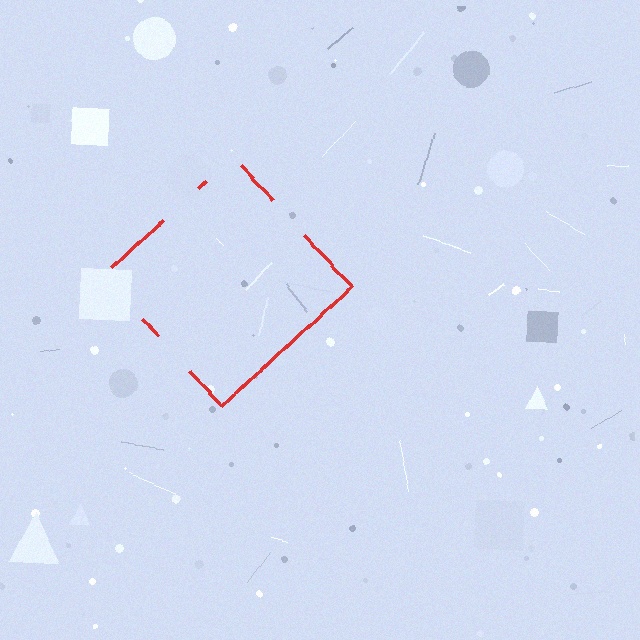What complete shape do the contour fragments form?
The contour fragments form a diamond.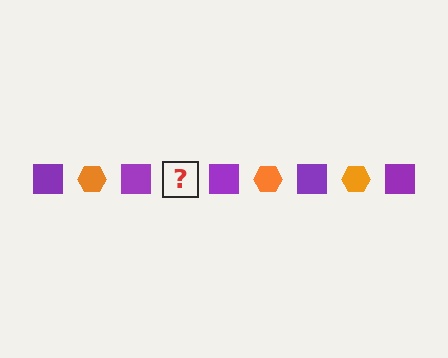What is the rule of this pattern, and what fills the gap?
The rule is that the pattern alternates between purple square and orange hexagon. The gap should be filled with an orange hexagon.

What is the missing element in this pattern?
The missing element is an orange hexagon.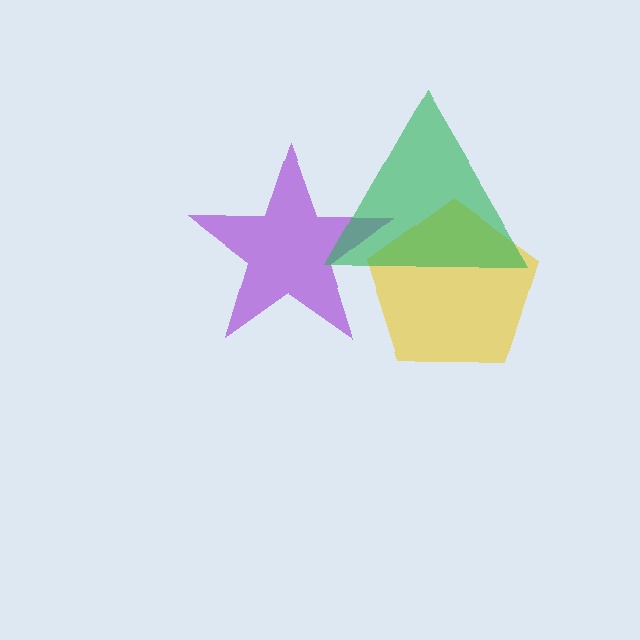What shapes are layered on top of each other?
The layered shapes are: a yellow pentagon, a purple star, a green triangle.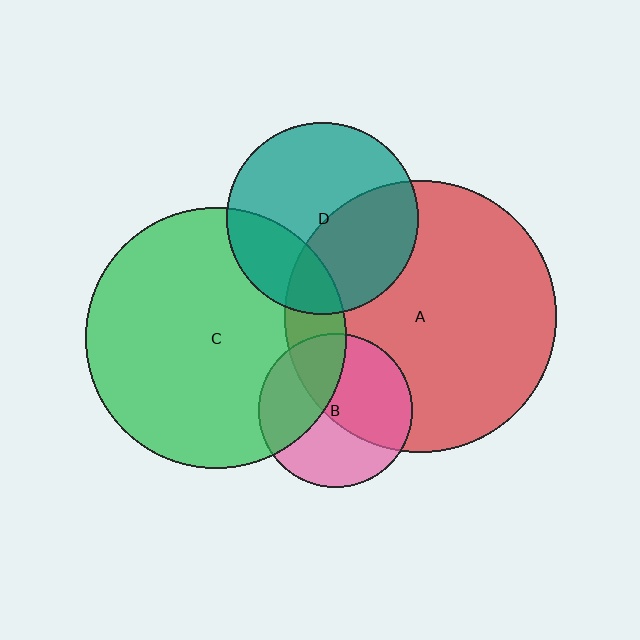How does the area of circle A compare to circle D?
Approximately 2.0 times.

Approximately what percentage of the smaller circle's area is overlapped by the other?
Approximately 40%.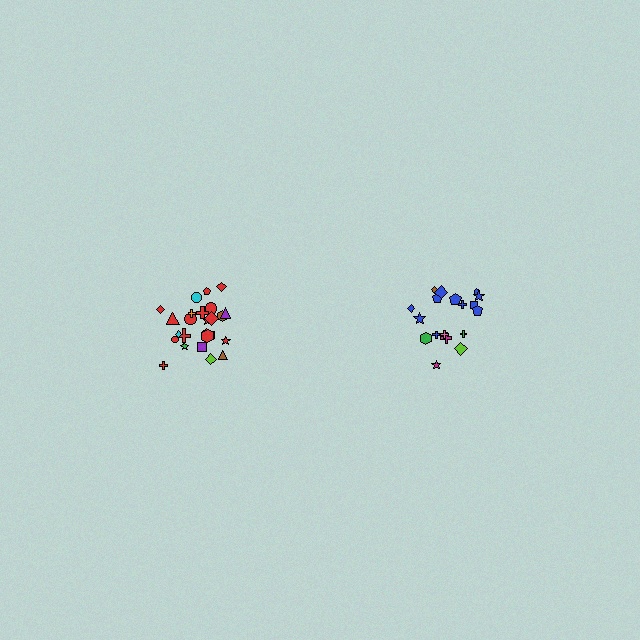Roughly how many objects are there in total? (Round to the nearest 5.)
Roughly 45 objects in total.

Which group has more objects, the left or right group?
The left group.